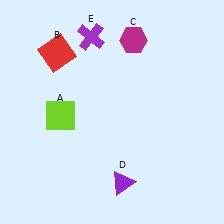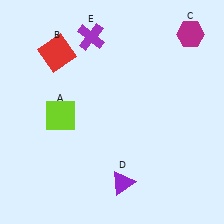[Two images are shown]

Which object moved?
The magenta hexagon (C) moved right.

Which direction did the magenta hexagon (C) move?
The magenta hexagon (C) moved right.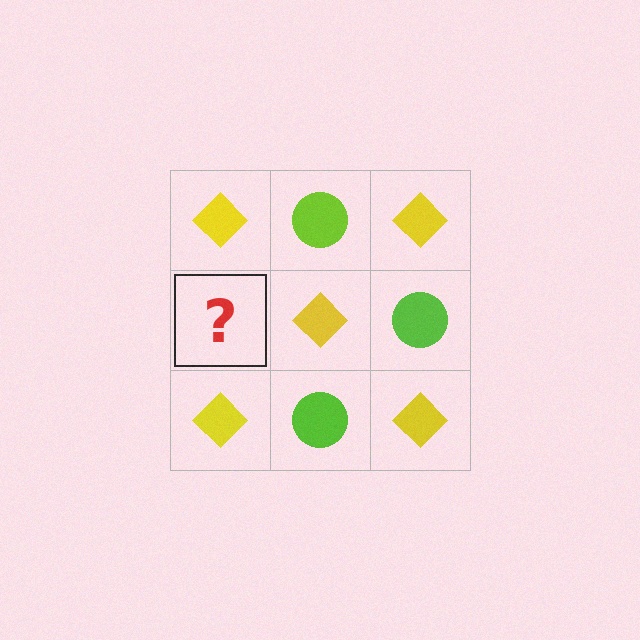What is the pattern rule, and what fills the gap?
The rule is that it alternates yellow diamond and lime circle in a checkerboard pattern. The gap should be filled with a lime circle.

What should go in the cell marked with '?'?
The missing cell should contain a lime circle.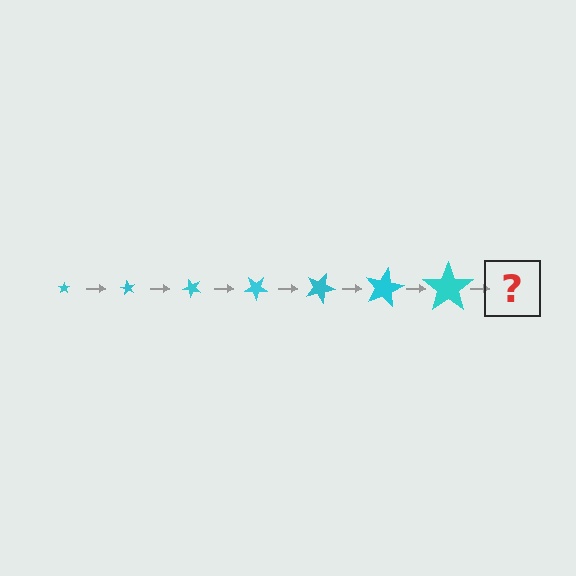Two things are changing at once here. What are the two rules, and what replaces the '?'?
The two rules are that the star grows larger each step and it rotates 60 degrees each step. The '?' should be a star, larger than the previous one and rotated 420 degrees from the start.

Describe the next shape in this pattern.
It should be a star, larger than the previous one and rotated 420 degrees from the start.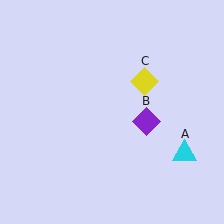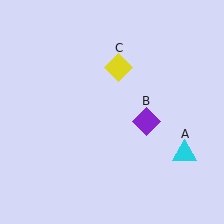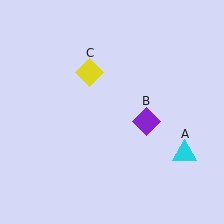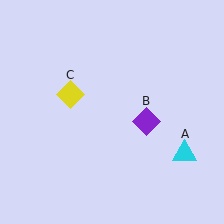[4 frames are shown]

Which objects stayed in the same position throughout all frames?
Cyan triangle (object A) and purple diamond (object B) remained stationary.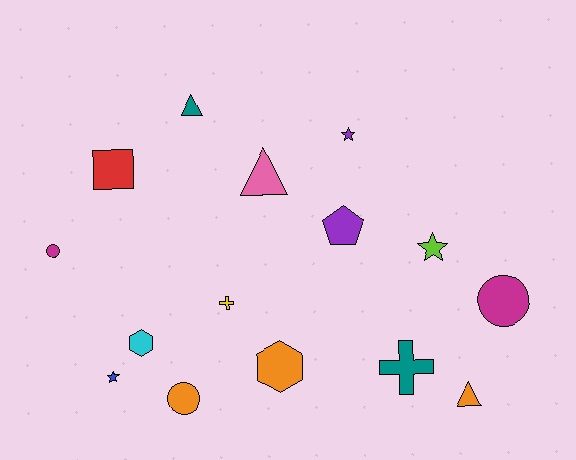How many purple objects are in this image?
There are 2 purple objects.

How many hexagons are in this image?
There are 2 hexagons.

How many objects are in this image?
There are 15 objects.